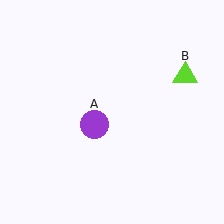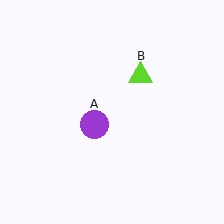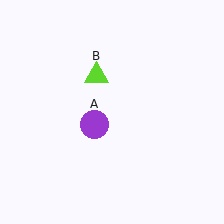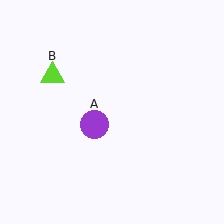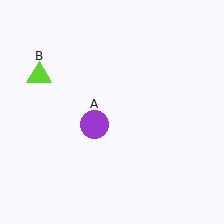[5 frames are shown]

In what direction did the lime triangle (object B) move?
The lime triangle (object B) moved left.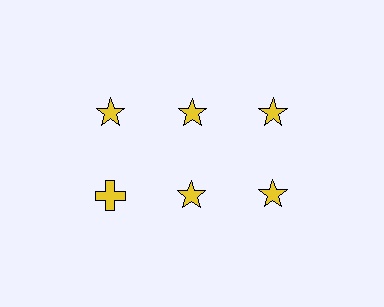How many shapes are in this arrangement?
There are 6 shapes arranged in a grid pattern.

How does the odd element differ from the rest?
It has a different shape: cross instead of star.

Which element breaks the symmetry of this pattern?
The yellow cross in the second row, leftmost column breaks the symmetry. All other shapes are yellow stars.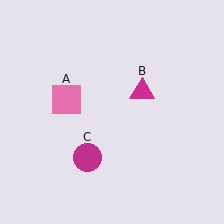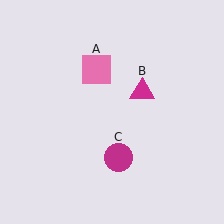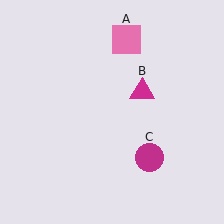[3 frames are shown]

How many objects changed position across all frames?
2 objects changed position: pink square (object A), magenta circle (object C).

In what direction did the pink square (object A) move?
The pink square (object A) moved up and to the right.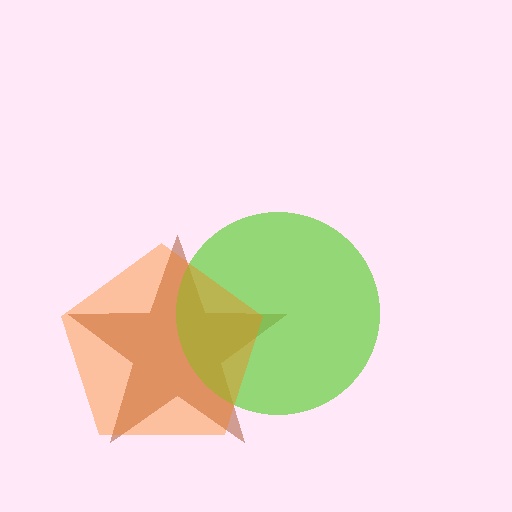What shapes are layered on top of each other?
The layered shapes are: a brown star, a lime circle, an orange pentagon.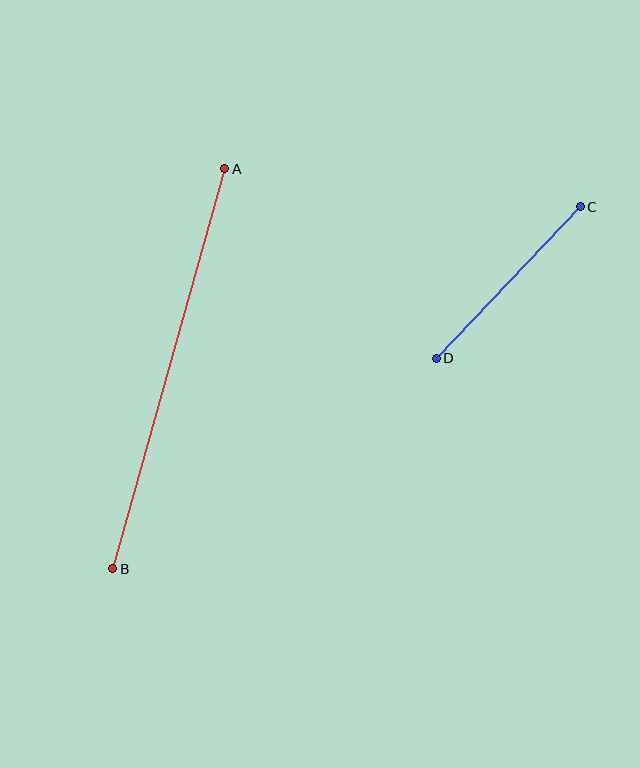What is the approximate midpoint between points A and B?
The midpoint is at approximately (169, 369) pixels.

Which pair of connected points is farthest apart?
Points A and B are farthest apart.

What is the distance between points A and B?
The distance is approximately 415 pixels.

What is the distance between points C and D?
The distance is approximately 209 pixels.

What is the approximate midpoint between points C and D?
The midpoint is at approximately (508, 282) pixels.